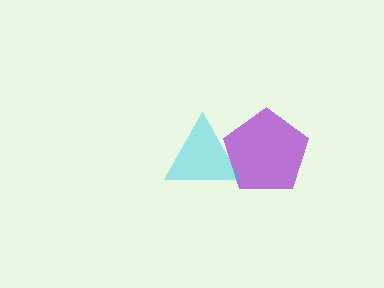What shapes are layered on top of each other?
The layered shapes are: a purple pentagon, a cyan triangle.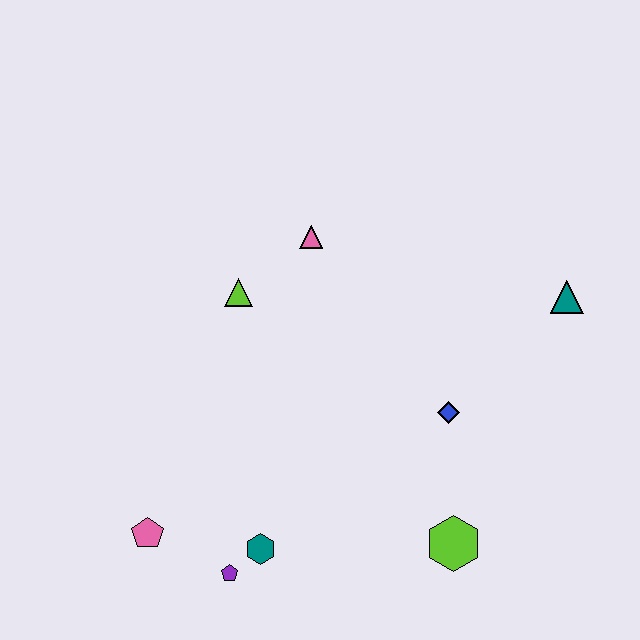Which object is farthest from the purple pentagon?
The teal triangle is farthest from the purple pentagon.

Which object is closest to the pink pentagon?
The purple pentagon is closest to the pink pentagon.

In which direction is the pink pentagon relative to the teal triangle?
The pink pentagon is to the left of the teal triangle.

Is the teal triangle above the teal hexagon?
Yes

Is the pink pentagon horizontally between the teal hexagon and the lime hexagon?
No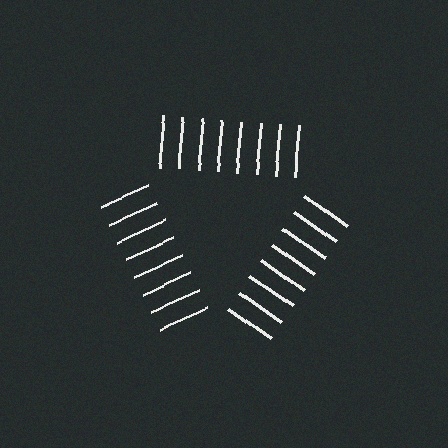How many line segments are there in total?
24 — 8 along each of the 3 edges.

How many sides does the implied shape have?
3 sides — the line-ends trace a triangle.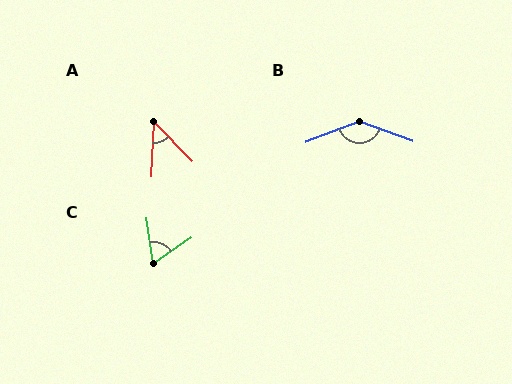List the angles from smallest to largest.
A (46°), C (64°), B (139°).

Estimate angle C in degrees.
Approximately 64 degrees.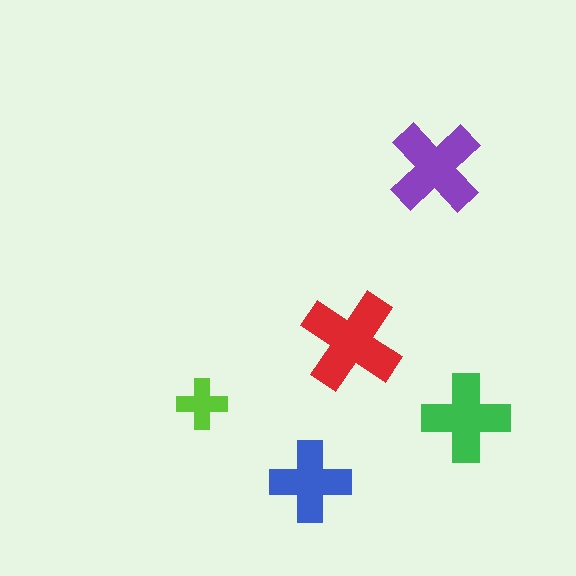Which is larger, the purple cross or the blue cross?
The purple one.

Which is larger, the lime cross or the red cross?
The red one.